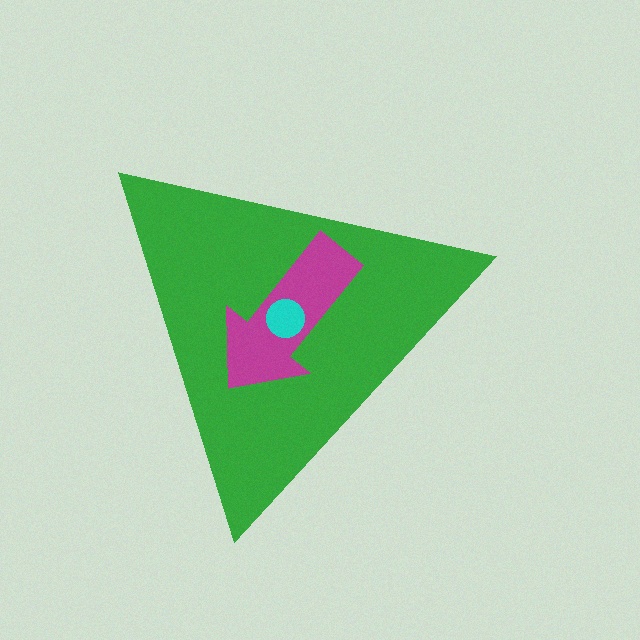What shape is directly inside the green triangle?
The magenta arrow.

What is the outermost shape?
The green triangle.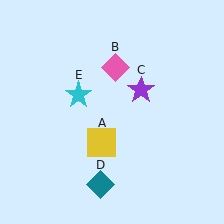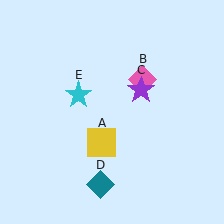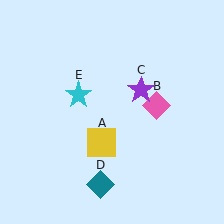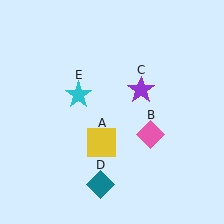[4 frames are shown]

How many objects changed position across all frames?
1 object changed position: pink diamond (object B).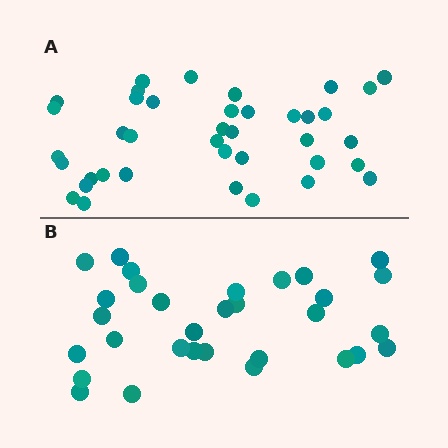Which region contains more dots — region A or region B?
Region A (the top region) has more dots.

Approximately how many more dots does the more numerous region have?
Region A has roughly 8 or so more dots than region B.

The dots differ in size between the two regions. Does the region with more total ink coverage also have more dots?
No. Region B has more total ink coverage because its dots are larger, but region A actually contains more individual dots. Total area can be misleading — the number of items is what matters here.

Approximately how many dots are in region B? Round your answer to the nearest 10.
About 30 dots. (The exact count is 31, which rounds to 30.)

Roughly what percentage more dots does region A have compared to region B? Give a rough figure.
About 25% more.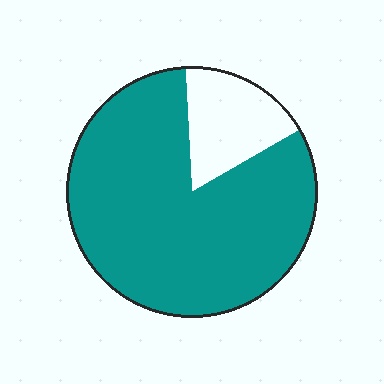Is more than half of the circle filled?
Yes.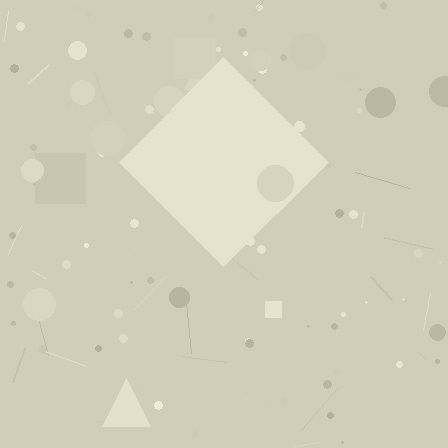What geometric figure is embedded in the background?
A diamond is embedded in the background.